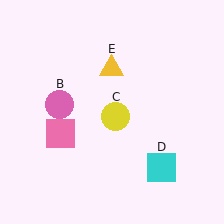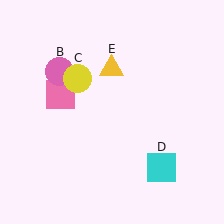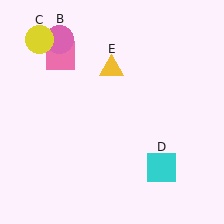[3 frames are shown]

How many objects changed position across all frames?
3 objects changed position: pink square (object A), pink circle (object B), yellow circle (object C).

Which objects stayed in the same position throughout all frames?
Cyan square (object D) and yellow triangle (object E) remained stationary.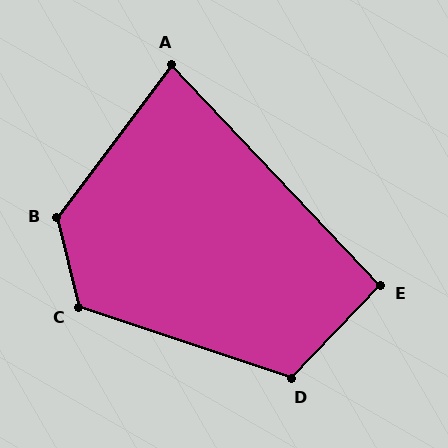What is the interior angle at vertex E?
Approximately 93 degrees (approximately right).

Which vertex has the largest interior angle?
B, at approximately 129 degrees.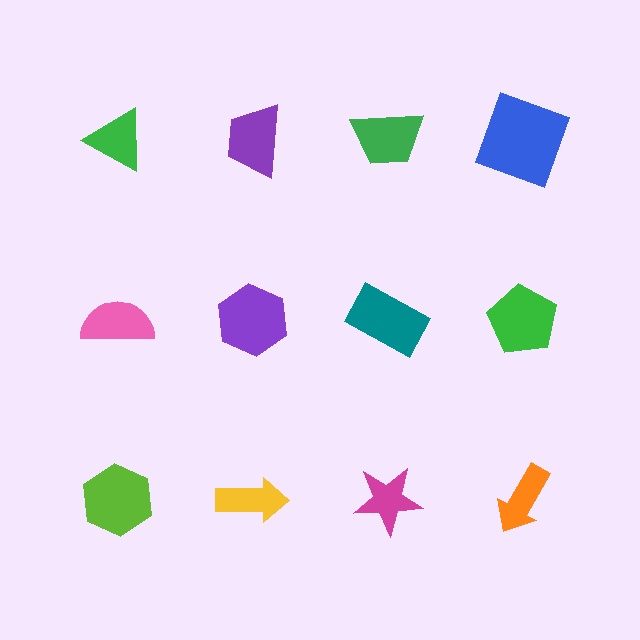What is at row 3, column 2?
A yellow arrow.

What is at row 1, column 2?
A purple trapezoid.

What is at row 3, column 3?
A magenta star.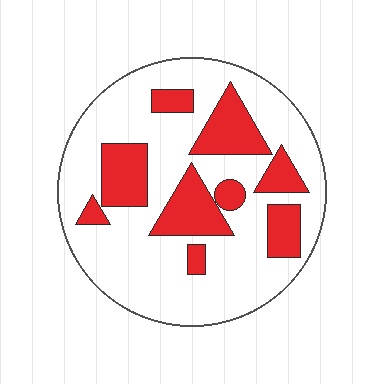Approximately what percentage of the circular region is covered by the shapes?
Approximately 25%.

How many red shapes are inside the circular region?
9.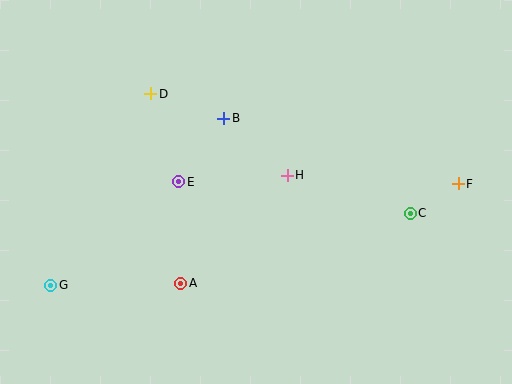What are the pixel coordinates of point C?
Point C is at (410, 213).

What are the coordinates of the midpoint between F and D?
The midpoint between F and D is at (304, 139).